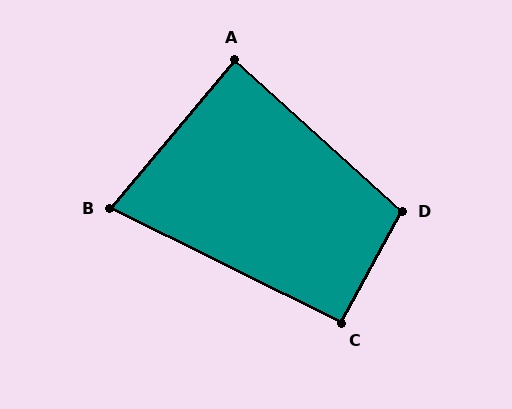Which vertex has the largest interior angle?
D, at approximately 104 degrees.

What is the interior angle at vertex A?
Approximately 88 degrees (approximately right).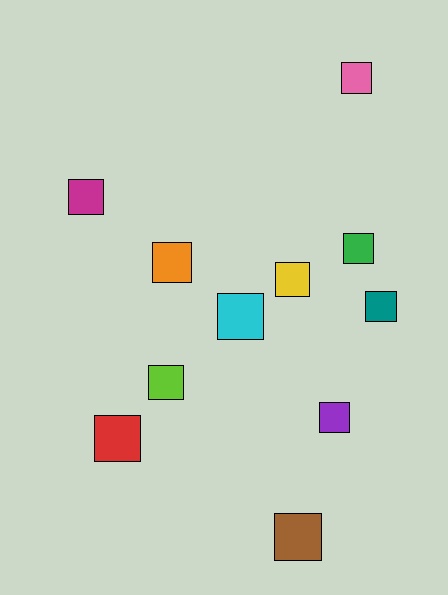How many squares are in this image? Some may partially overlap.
There are 11 squares.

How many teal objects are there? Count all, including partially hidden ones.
There is 1 teal object.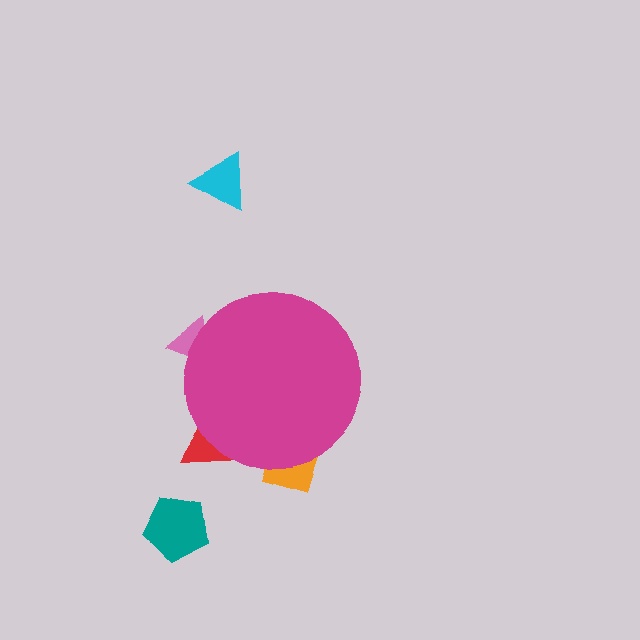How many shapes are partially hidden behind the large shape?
3 shapes are partially hidden.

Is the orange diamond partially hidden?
Yes, the orange diamond is partially hidden behind the magenta circle.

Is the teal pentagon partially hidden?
No, the teal pentagon is fully visible.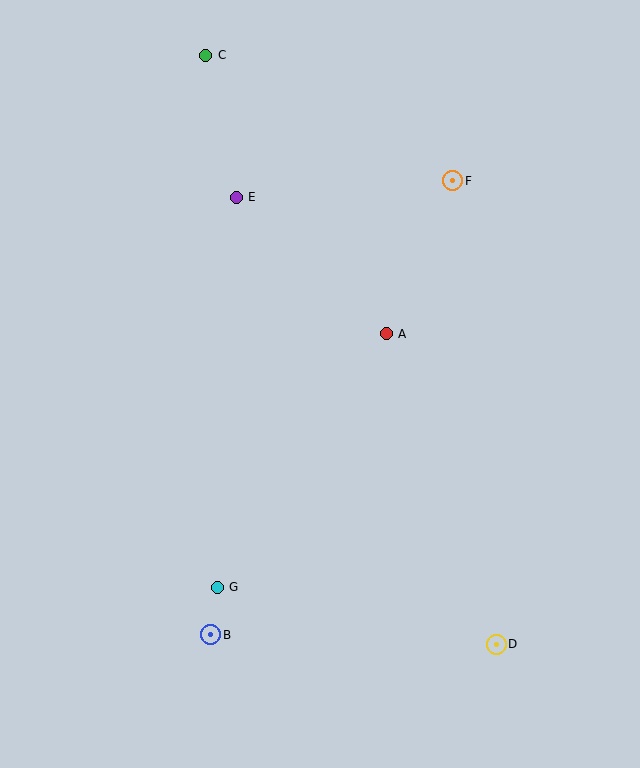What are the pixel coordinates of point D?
Point D is at (496, 644).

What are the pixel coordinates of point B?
Point B is at (211, 635).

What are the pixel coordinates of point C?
Point C is at (206, 55).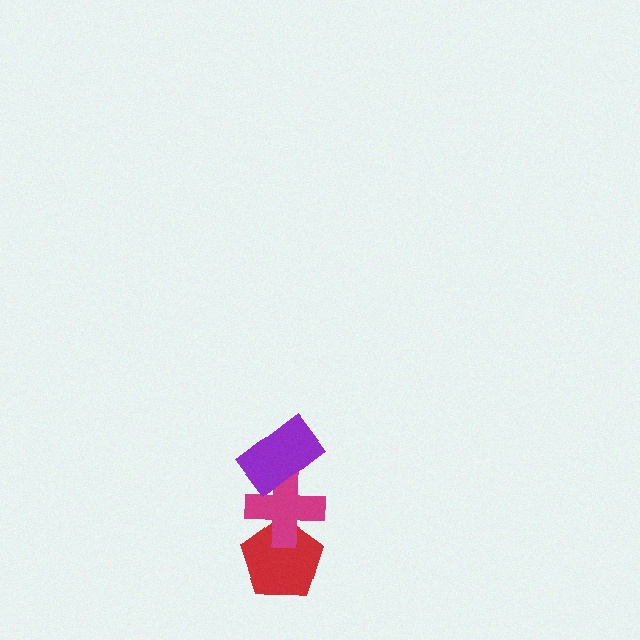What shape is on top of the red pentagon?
The magenta cross is on top of the red pentagon.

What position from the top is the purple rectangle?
The purple rectangle is 1st from the top.